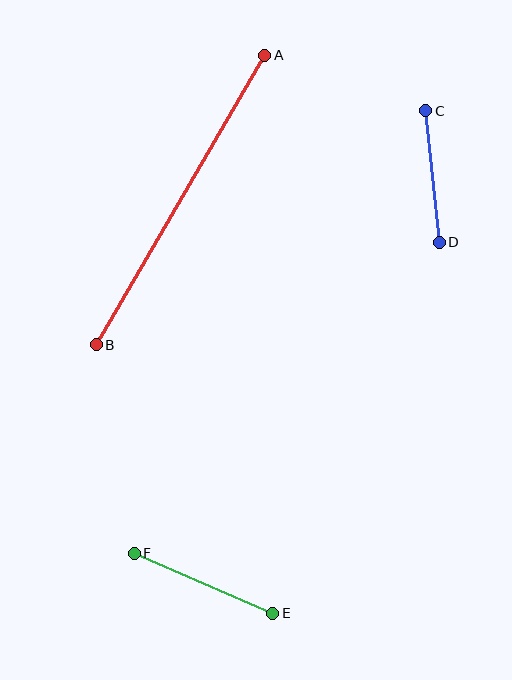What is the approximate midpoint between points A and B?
The midpoint is at approximately (180, 200) pixels.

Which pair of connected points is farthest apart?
Points A and B are farthest apart.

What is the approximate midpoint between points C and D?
The midpoint is at approximately (432, 176) pixels.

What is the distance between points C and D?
The distance is approximately 132 pixels.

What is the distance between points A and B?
The distance is approximately 335 pixels.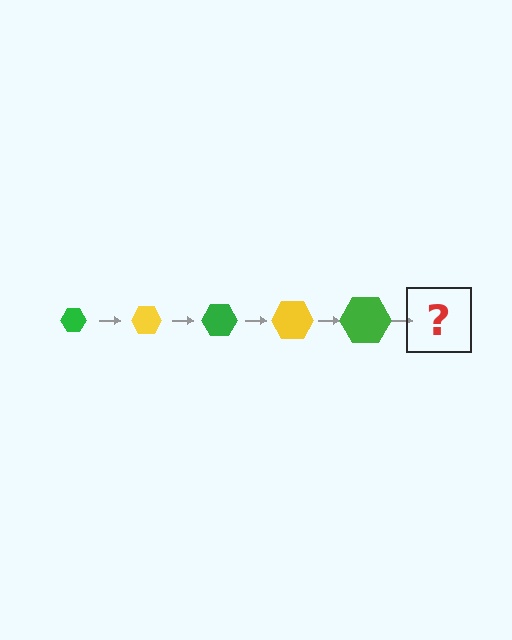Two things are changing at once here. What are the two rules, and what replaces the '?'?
The two rules are that the hexagon grows larger each step and the color cycles through green and yellow. The '?' should be a yellow hexagon, larger than the previous one.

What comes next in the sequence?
The next element should be a yellow hexagon, larger than the previous one.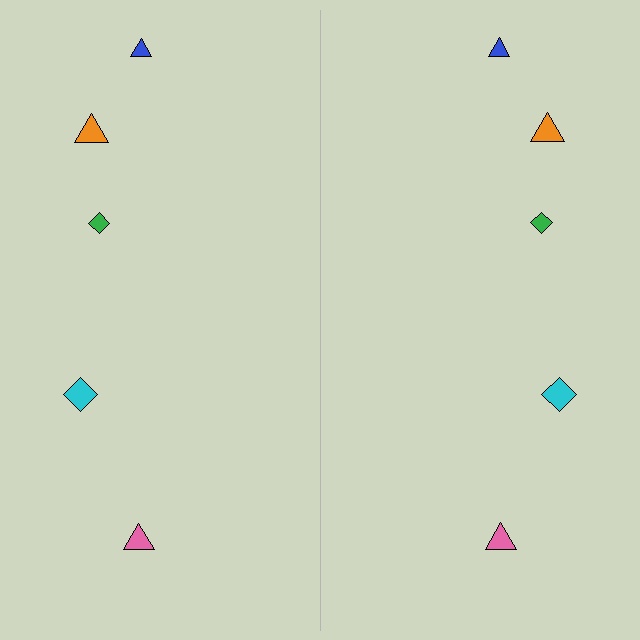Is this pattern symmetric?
Yes, this pattern has bilateral (reflection) symmetry.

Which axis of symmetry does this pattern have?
The pattern has a vertical axis of symmetry running through the center of the image.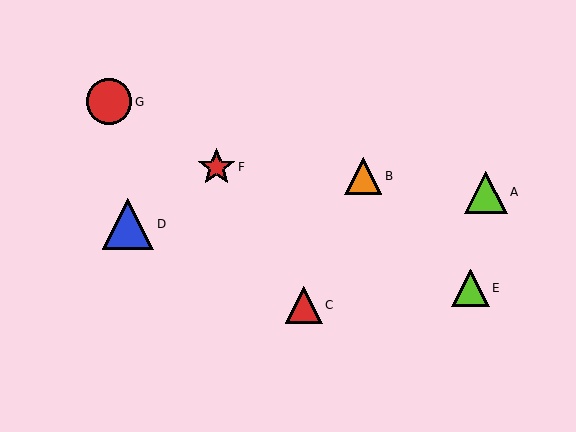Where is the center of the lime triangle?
The center of the lime triangle is at (486, 192).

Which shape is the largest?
The blue triangle (labeled D) is the largest.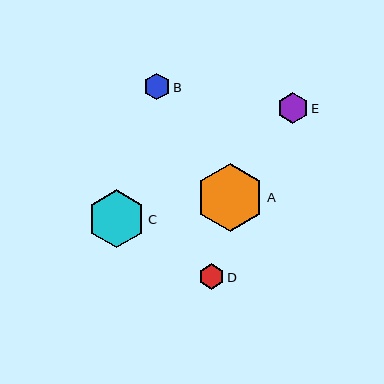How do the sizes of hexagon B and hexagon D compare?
Hexagon B and hexagon D are approximately the same size.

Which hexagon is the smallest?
Hexagon D is the smallest with a size of approximately 26 pixels.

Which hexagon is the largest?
Hexagon A is the largest with a size of approximately 68 pixels.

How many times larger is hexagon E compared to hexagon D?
Hexagon E is approximately 1.2 times the size of hexagon D.